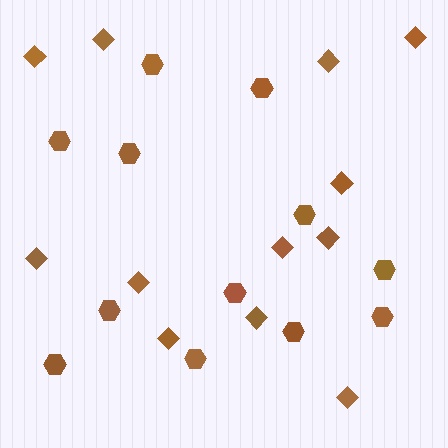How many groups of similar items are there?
There are 2 groups: one group of hexagons (12) and one group of diamonds (12).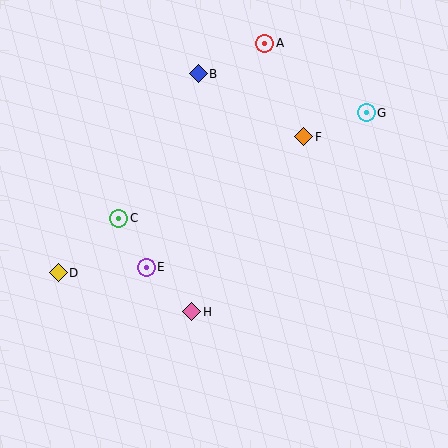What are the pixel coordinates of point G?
Point G is at (366, 113).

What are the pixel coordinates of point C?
Point C is at (119, 218).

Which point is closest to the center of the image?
Point E at (146, 267) is closest to the center.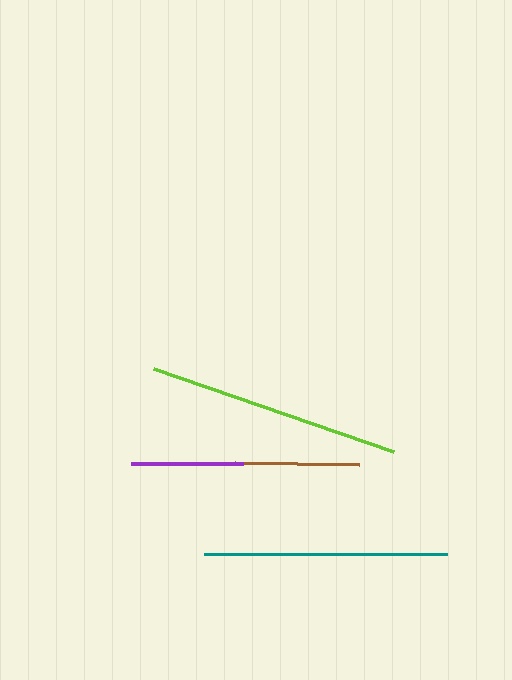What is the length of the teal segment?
The teal segment is approximately 243 pixels long.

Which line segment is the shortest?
The purple line is the shortest at approximately 112 pixels.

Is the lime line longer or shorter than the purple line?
The lime line is longer than the purple line.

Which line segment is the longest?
The lime line is the longest at approximately 255 pixels.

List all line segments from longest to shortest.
From longest to shortest: lime, teal, brown, purple.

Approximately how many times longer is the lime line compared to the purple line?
The lime line is approximately 2.3 times the length of the purple line.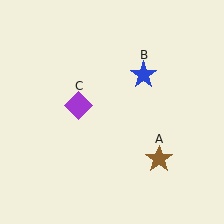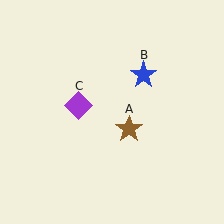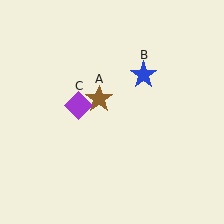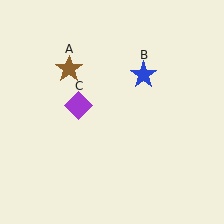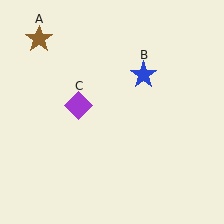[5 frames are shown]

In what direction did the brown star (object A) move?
The brown star (object A) moved up and to the left.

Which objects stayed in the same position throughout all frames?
Blue star (object B) and purple diamond (object C) remained stationary.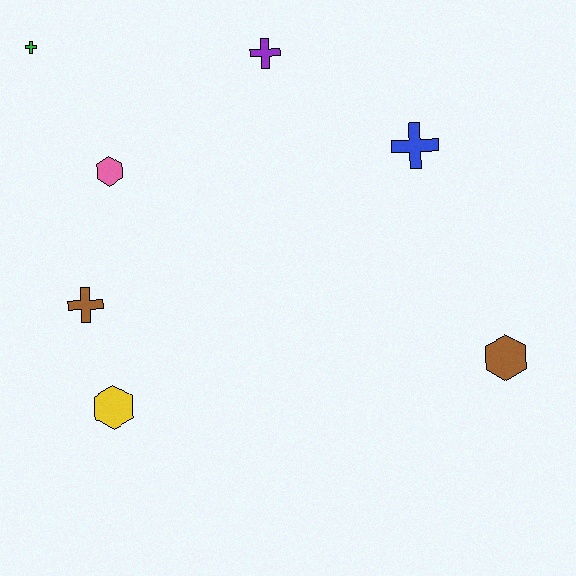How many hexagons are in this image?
There are 3 hexagons.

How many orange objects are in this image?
There are no orange objects.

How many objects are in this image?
There are 7 objects.